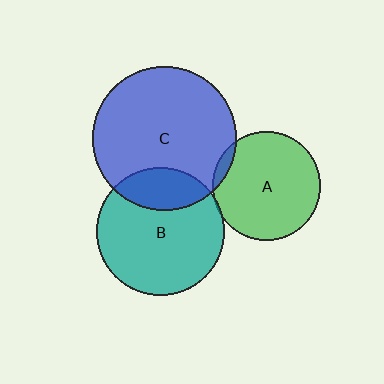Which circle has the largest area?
Circle C (blue).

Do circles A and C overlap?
Yes.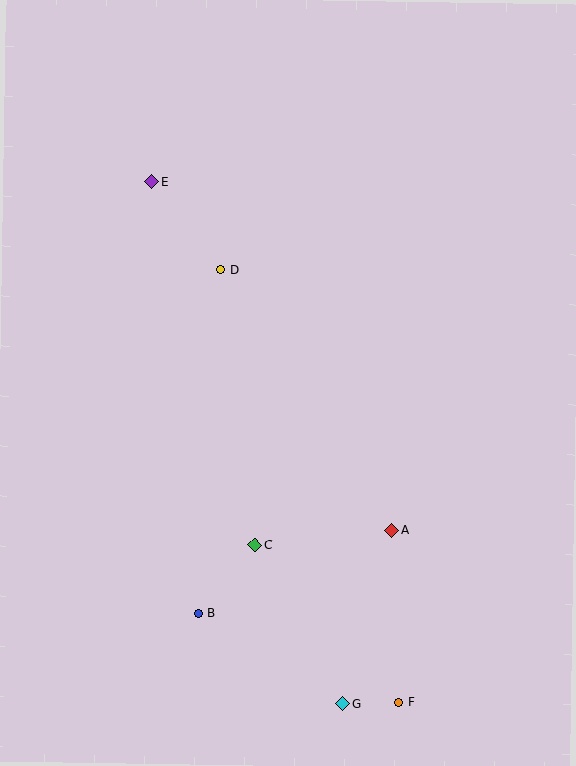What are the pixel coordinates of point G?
Point G is at (343, 704).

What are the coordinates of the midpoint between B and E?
The midpoint between B and E is at (175, 397).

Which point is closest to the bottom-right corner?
Point F is closest to the bottom-right corner.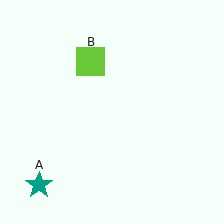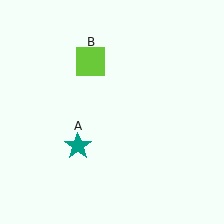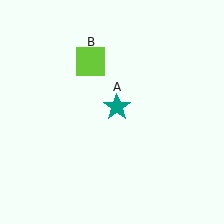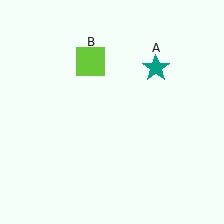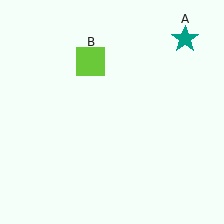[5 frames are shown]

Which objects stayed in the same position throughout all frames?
Lime square (object B) remained stationary.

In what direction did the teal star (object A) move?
The teal star (object A) moved up and to the right.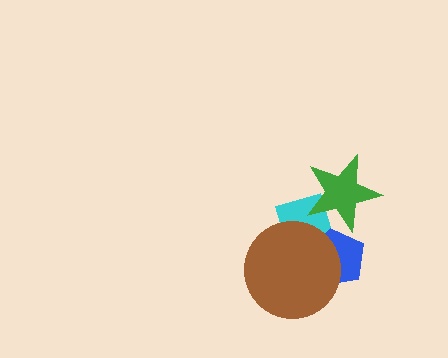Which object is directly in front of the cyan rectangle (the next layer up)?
The blue pentagon is directly in front of the cyan rectangle.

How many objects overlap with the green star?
1 object overlaps with the green star.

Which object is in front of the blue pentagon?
The brown circle is in front of the blue pentagon.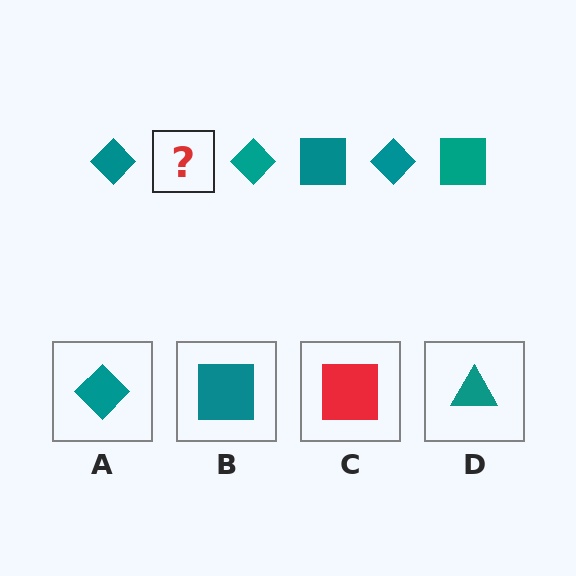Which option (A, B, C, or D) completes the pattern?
B.